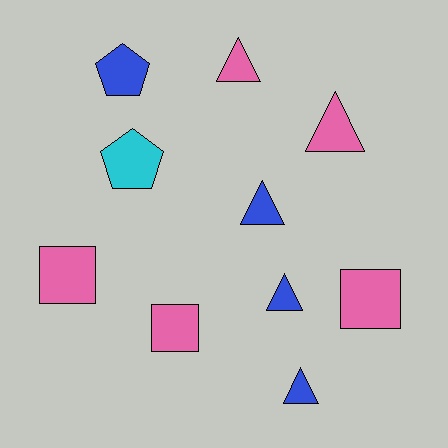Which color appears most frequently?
Pink, with 5 objects.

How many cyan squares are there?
There are no cyan squares.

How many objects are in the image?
There are 10 objects.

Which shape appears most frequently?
Triangle, with 5 objects.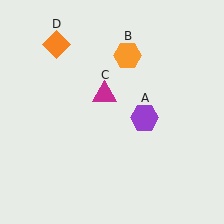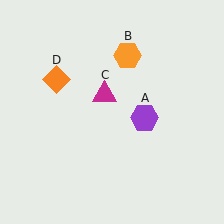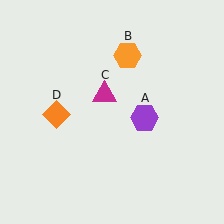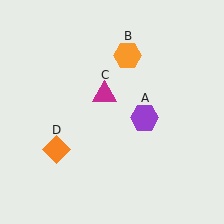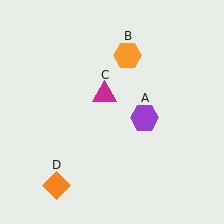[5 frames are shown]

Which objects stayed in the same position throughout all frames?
Purple hexagon (object A) and orange hexagon (object B) and magenta triangle (object C) remained stationary.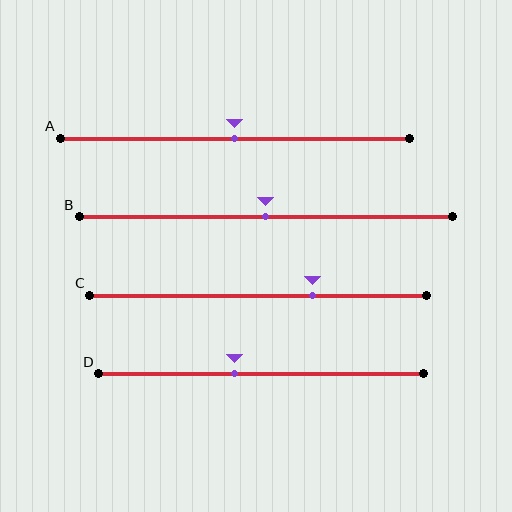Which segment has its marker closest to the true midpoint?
Segment A has its marker closest to the true midpoint.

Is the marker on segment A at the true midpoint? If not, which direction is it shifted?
Yes, the marker on segment A is at the true midpoint.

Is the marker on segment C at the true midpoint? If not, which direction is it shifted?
No, the marker on segment C is shifted to the right by about 16% of the segment length.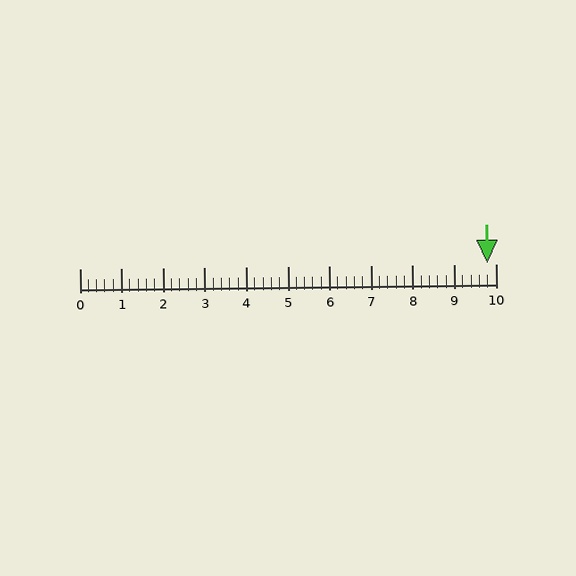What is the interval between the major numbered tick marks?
The major tick marks are spaced 1 units apart.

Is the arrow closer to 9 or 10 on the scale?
The arrow is closer to 10.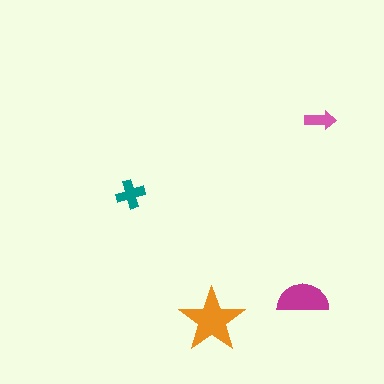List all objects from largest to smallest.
The orange star, the magenta semicircle, the teal cross, the pink arrow.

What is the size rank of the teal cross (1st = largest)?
3rd.